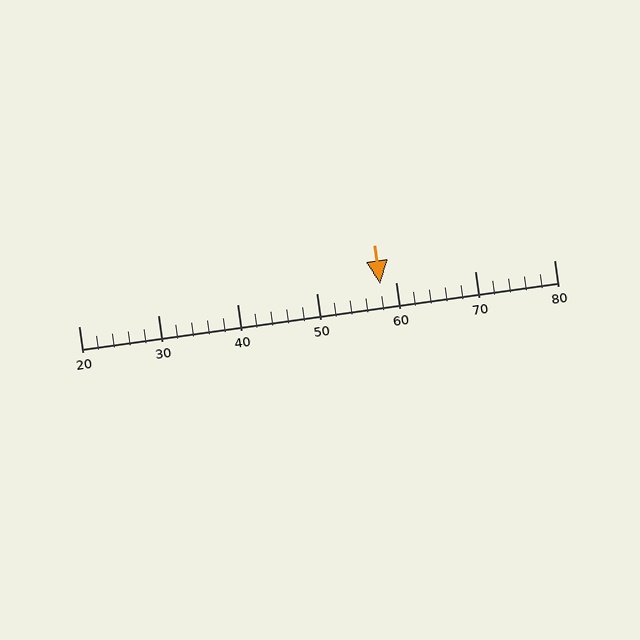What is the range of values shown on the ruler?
The ruler shows values from 20 to 80.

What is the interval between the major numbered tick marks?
The major tick marks are spaced 10 units apart.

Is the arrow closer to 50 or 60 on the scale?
The arrow is closer to 60.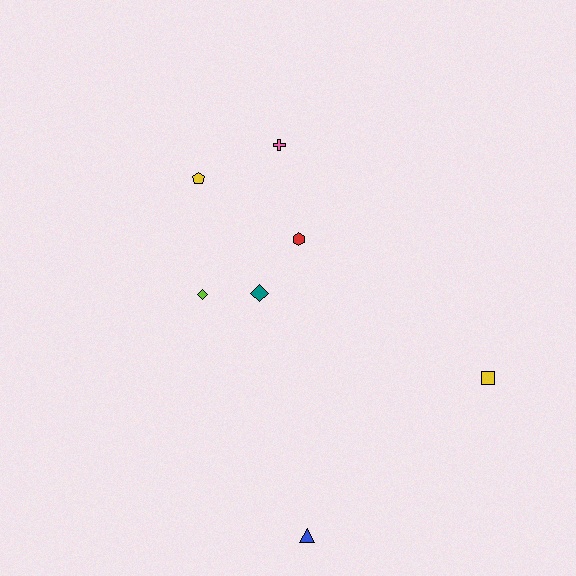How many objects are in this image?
There are 7 objects.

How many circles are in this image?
There are no circles.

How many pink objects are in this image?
There is 1 pink object.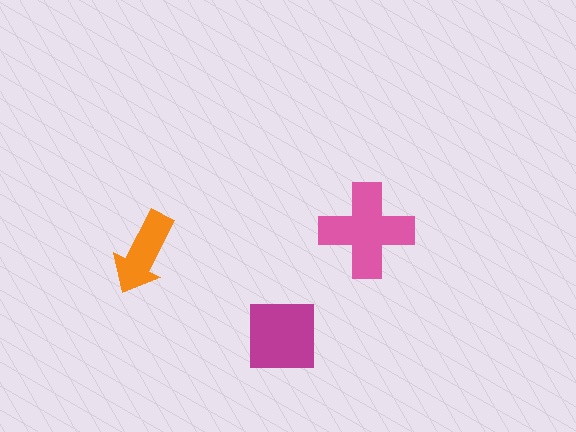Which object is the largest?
The pink cross.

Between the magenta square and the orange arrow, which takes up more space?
The magenta square.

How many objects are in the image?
There are 3 objects in the image.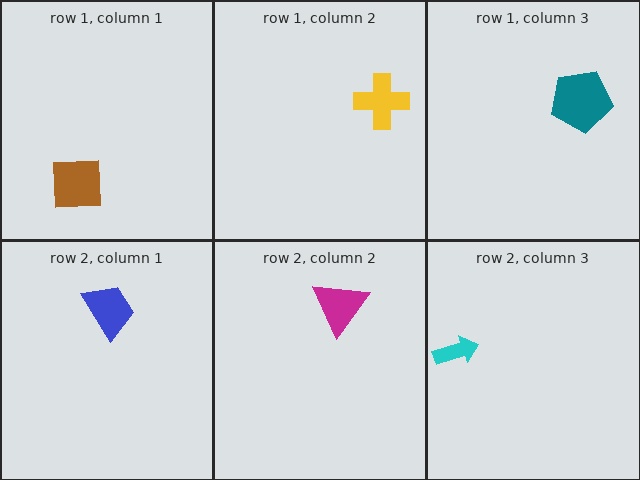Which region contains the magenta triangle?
The row 2, column 2 region.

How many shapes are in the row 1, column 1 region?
1.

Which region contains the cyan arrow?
The row 2, column 3 region.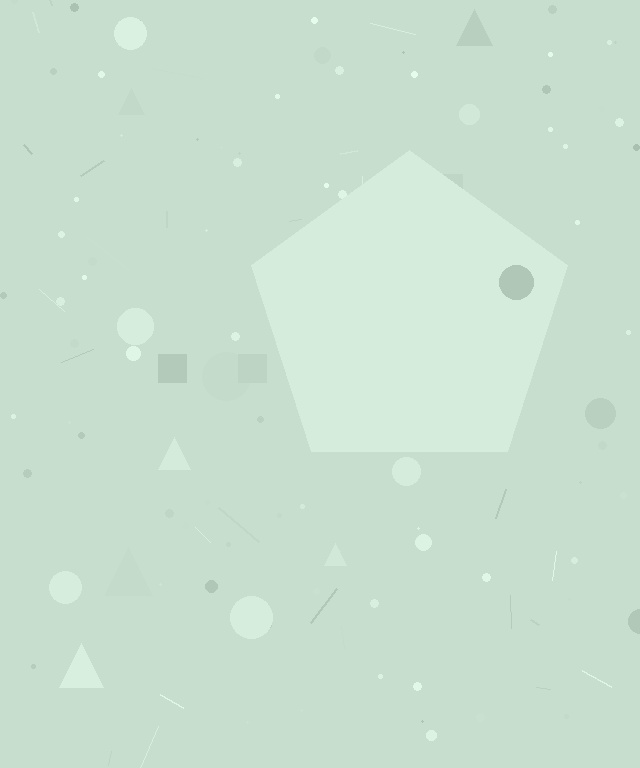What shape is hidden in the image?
A pentagon is hidden in the image.